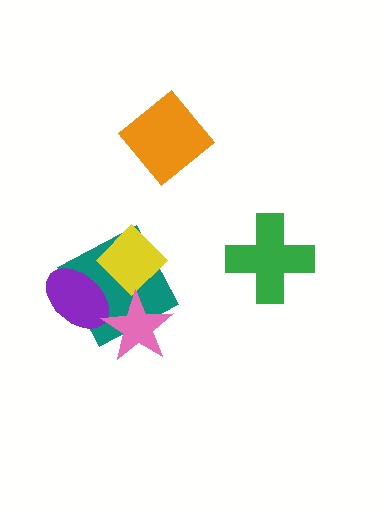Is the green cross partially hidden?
No, no other shape covers it.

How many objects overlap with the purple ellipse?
2 objects overlap with the purple ellipse.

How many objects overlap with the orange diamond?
0 objects overlap with the orange diamond.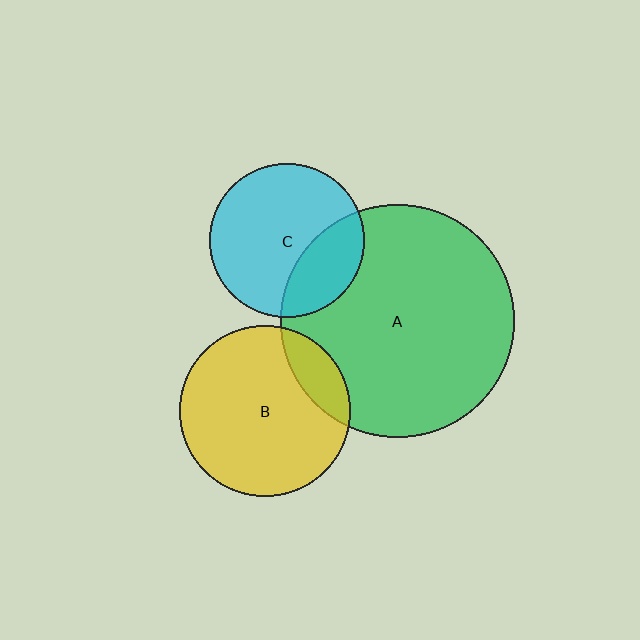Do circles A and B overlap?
Yes.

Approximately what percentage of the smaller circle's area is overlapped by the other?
Approximately 15%.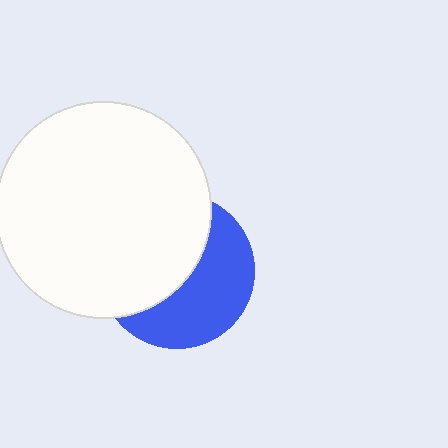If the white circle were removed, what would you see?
You would see the complete blue circle.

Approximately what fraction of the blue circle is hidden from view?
Roughly 52% of the blue circle is hidden behind the white circle.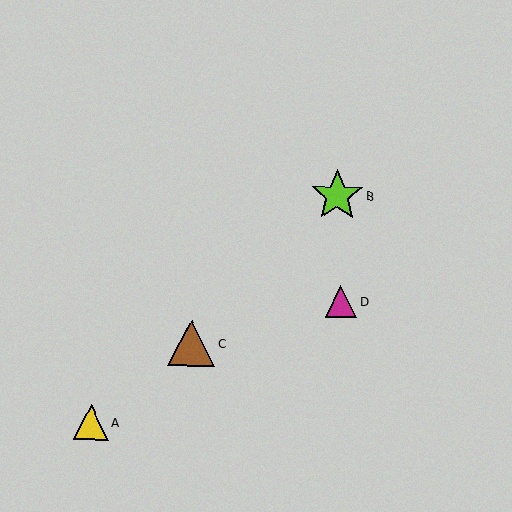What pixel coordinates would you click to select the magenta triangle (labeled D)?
Click at (341, 301) to select the magenta triangle D.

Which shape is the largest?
The lime star (labeled B) is the largest.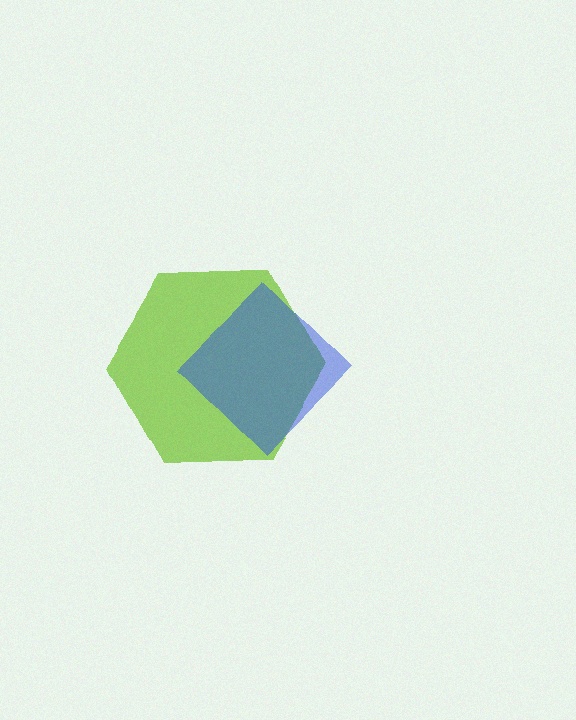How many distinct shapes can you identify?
There are 2 distinct shapes: a lime hexagon, a blue diamond.